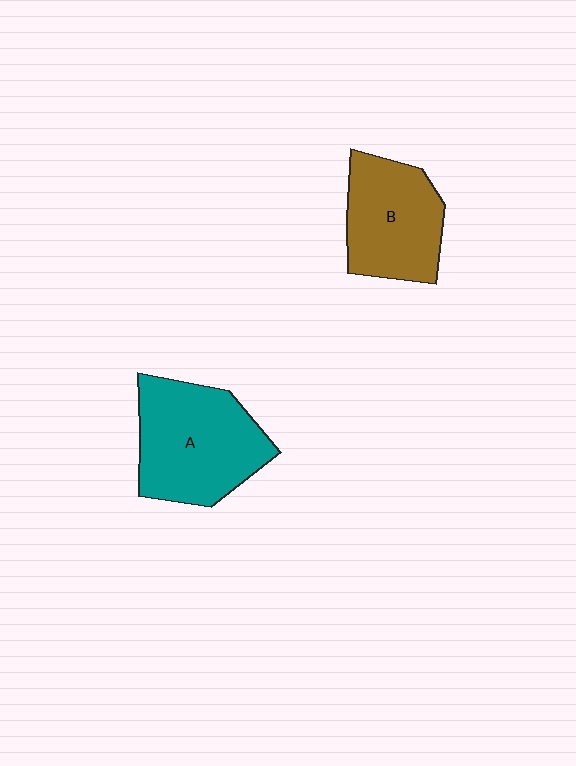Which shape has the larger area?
Shape A (teal).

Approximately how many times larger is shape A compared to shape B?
Approximately 1.3 times.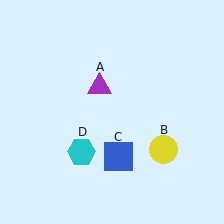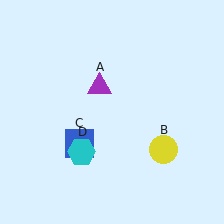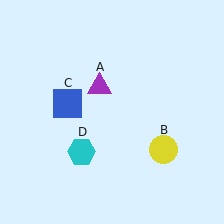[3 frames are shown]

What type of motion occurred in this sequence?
The blue square (object C) rotated clockwise around the center of the scene.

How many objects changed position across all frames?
1 object changed position: blue square (object C).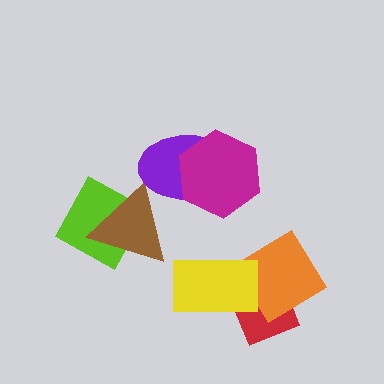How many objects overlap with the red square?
2 objects overlap with the red square.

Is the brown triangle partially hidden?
Yes, it is partially covered by another shape.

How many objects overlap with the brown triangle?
2 objects overlap with the brown triangle.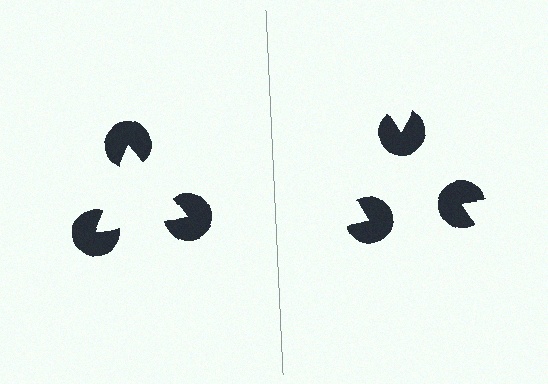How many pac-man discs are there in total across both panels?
6 — 3 on each side.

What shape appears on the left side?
An illusory triangle.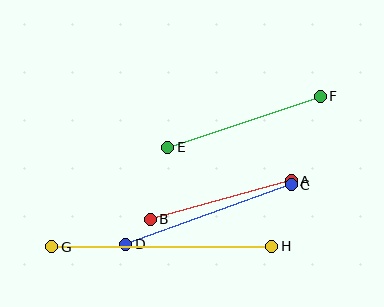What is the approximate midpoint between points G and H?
The midpoint is at approximately (162, 247) pixels.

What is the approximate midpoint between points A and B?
The midpoint is at approximately (221, 200) pixels.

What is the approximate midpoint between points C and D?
The midpoint is at approximately (208, 214) pixels.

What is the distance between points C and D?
The distance is approximately 176 pixels.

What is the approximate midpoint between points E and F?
The midpoint is at approximately (244, 122) pixels.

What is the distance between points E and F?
The distance is approximately 161 pixels.